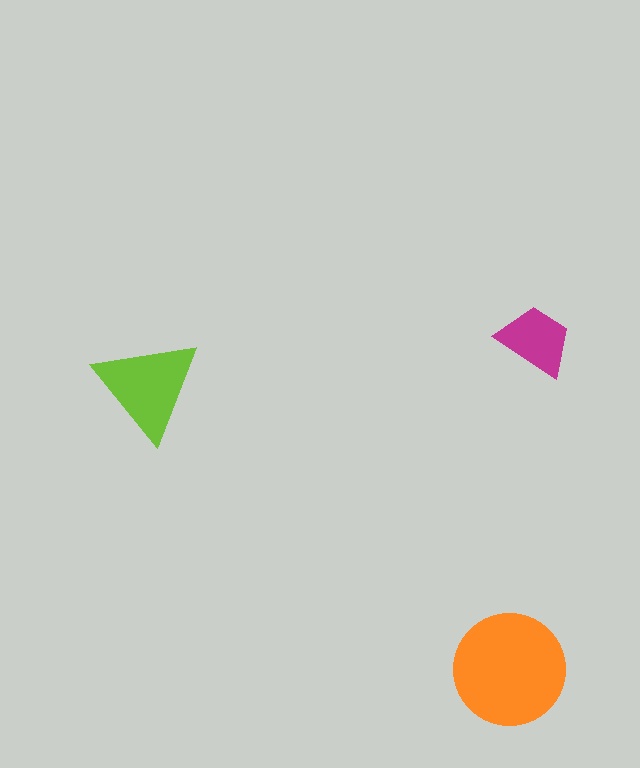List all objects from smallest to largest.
The magenta trapezoid, the lime triangle, the orange circle.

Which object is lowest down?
The orange circle is bottommost.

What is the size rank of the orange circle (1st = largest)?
1st.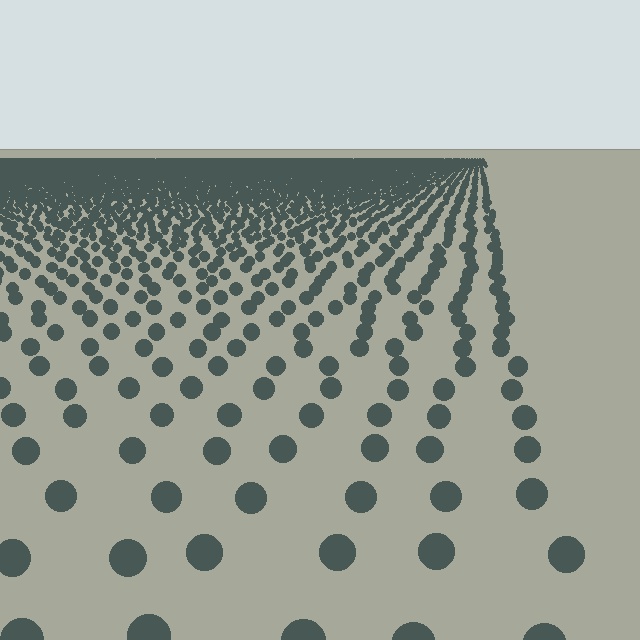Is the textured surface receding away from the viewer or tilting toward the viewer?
The surface is receding away from the viewer. Texture elements get smaller and denser toward the top.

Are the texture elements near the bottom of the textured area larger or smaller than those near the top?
Larger. Near the bottom, elements are closer to the viewer and appear at a bigger on-screen size.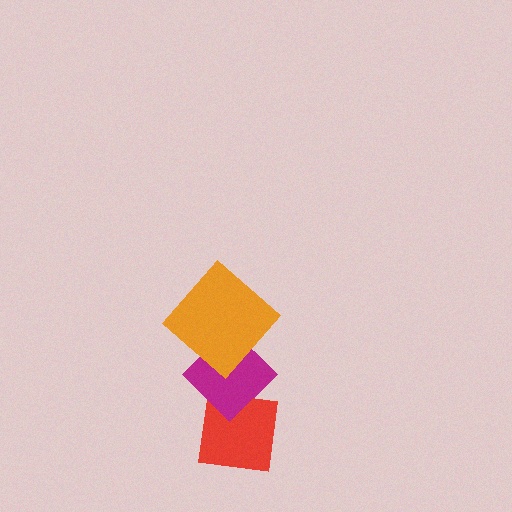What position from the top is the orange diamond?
The orange diamond is 1st from the top.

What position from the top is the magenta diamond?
The magenta diamond is 2nd from the top.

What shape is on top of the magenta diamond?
The orange diamond is on top of the magenta diamond.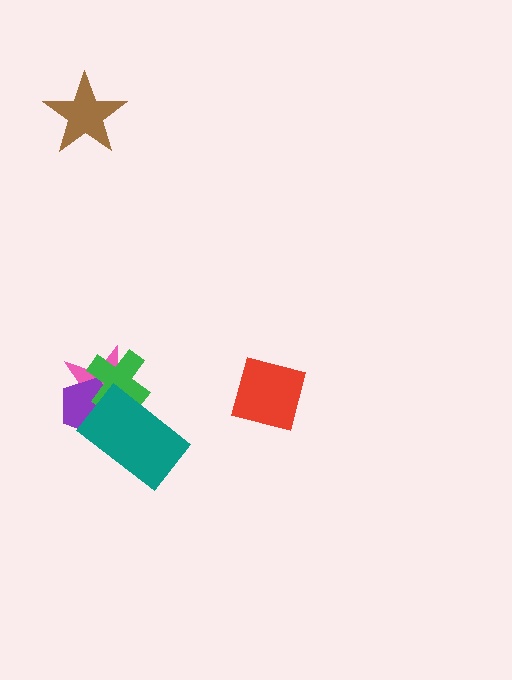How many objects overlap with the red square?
0 objects overlap with the red square.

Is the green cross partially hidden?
Yes, it is partially covered by another shape.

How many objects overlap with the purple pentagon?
3 objects overlap with the purple pentagon.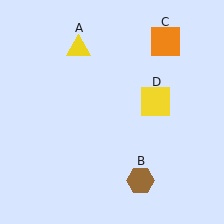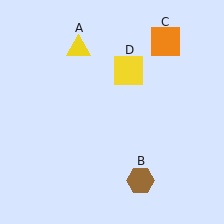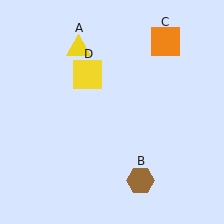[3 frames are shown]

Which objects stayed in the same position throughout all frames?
Yellow triangle (object A) and brown hexagon (object B) and orange square (object C) remained stationary.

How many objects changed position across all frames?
1 object changed position: yellow square (object D).